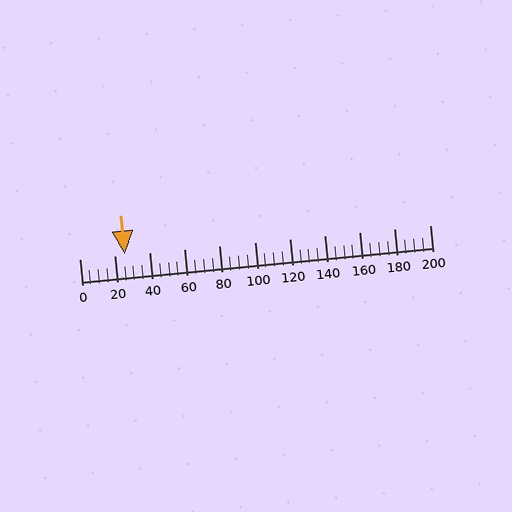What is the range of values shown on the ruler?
The ruler shows values from 0 to 200.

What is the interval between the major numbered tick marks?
The major tick marks are spaced 20 units apart.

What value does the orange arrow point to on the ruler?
The orange arrow points to approximately 26.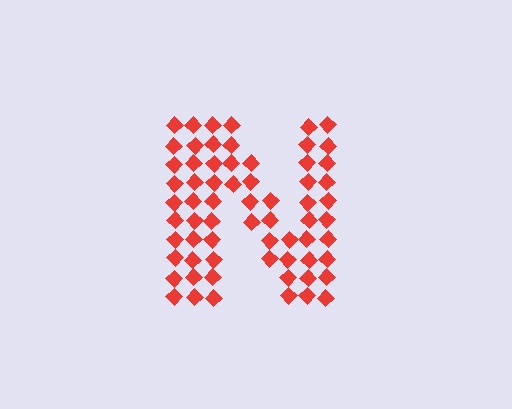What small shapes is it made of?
It is made of small diamonds.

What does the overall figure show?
The overall figure shows the letter N.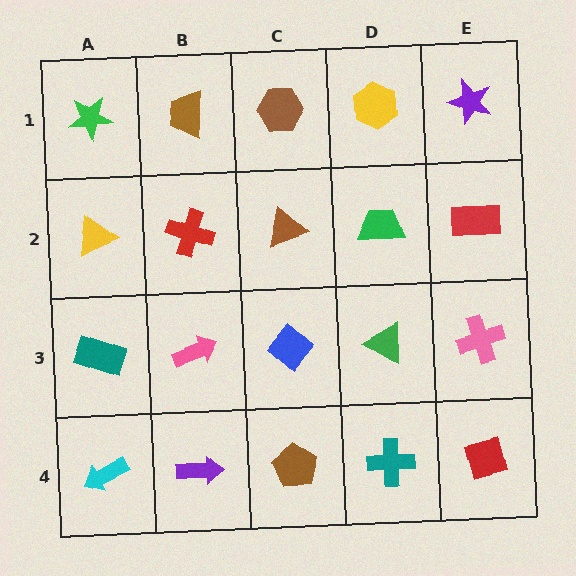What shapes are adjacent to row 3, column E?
A red rectangle (row 2, column E), a red diamond (row 4, column E), a green triangle (row 3, column D).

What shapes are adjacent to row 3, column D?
A green trapezoid (row 2, column D), a teal cross (row 4, column D), a blue diamond (row 3, column C), a pink cross (row 3, column E).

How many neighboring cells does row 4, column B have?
3.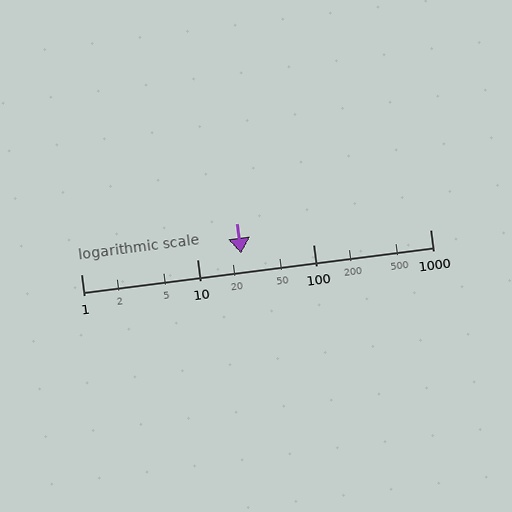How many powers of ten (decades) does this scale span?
The scale spans 3 decades, from 1 to 1000.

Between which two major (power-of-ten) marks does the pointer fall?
The pointer is between 10 and 100.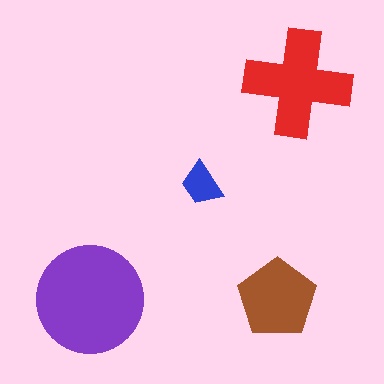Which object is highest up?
The red cross is topmost.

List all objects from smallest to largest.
The blue trapezoid, the brown pentagon, the red cross, the purple circle.